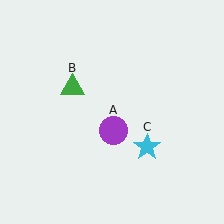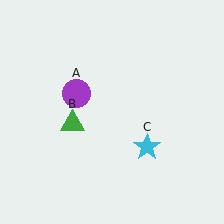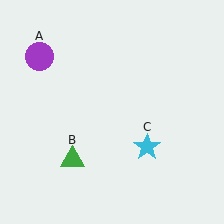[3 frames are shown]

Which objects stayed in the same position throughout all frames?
Cyan star (object C) remained stationary.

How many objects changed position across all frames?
2 objects changed position: purple circle (object A), green triangle (object B).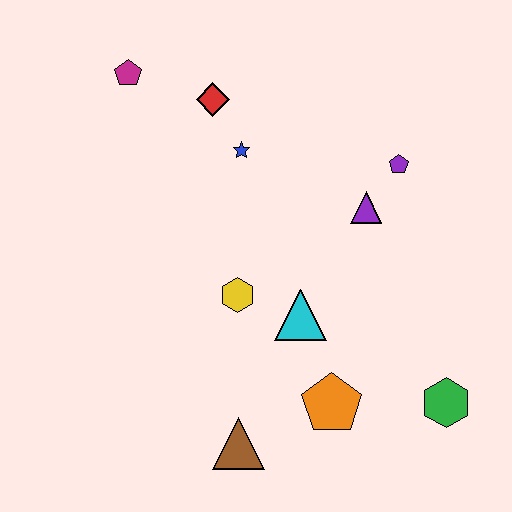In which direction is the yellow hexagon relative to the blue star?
The yellow hexagon is below the blue star.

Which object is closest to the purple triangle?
The purple pentagon is closest to the purple triangle.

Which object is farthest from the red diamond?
The green hexagon is farthest from the red diamond.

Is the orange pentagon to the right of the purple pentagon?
No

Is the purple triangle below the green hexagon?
No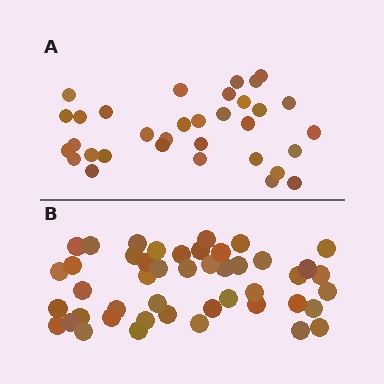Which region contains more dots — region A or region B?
Region B (the bottom region) has more dots.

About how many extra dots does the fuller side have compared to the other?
Region B has approximately 15 more dots than region A.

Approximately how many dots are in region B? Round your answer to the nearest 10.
About 50 dots. (The exact count is 46, which rounds to 50.)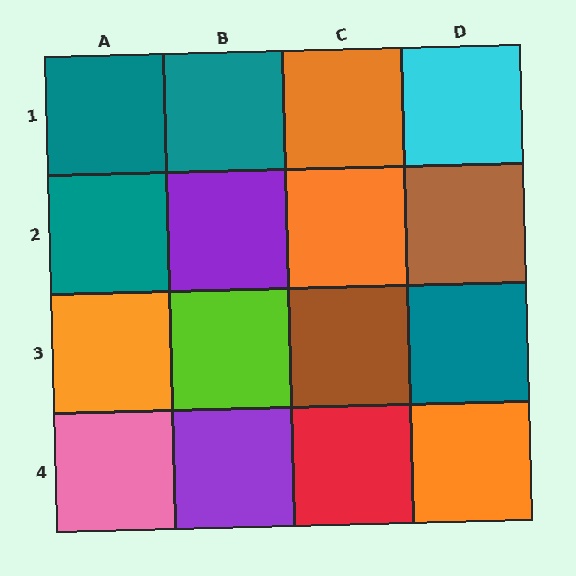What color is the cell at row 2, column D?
Brown.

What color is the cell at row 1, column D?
Cyan.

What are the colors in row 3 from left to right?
Orange, lime, brown, teal.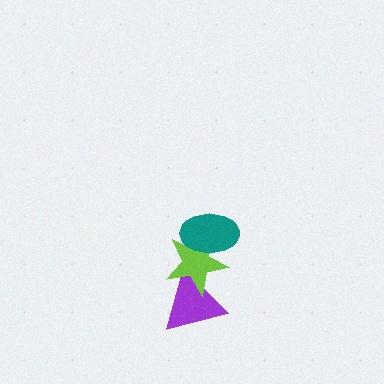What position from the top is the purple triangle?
The purple triangle is 3rd from the top.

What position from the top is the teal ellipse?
The teal ellipse is 1st from the top.